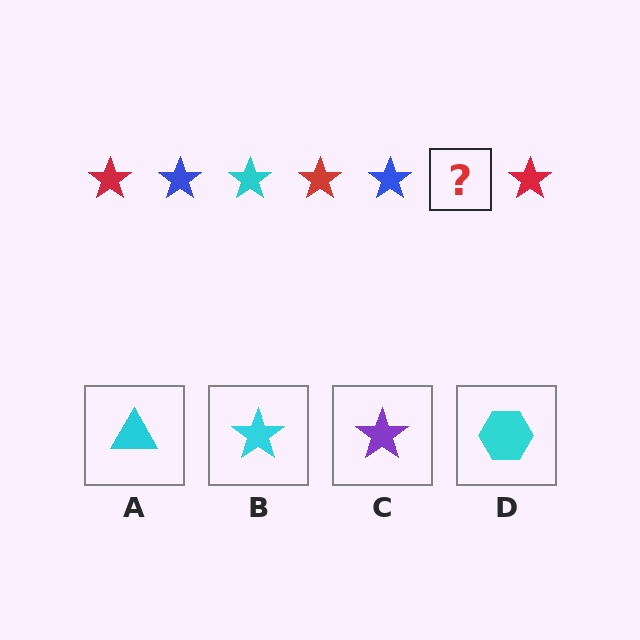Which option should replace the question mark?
Option B.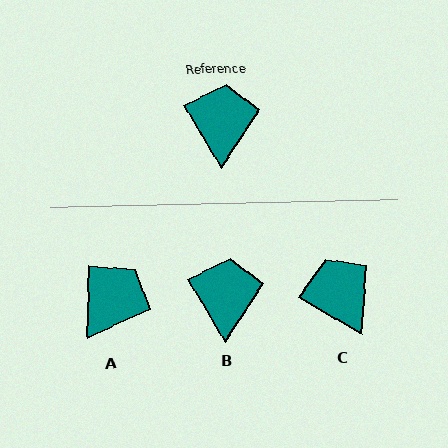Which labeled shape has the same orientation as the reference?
B.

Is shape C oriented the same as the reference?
No, it is off by about 29 degrees.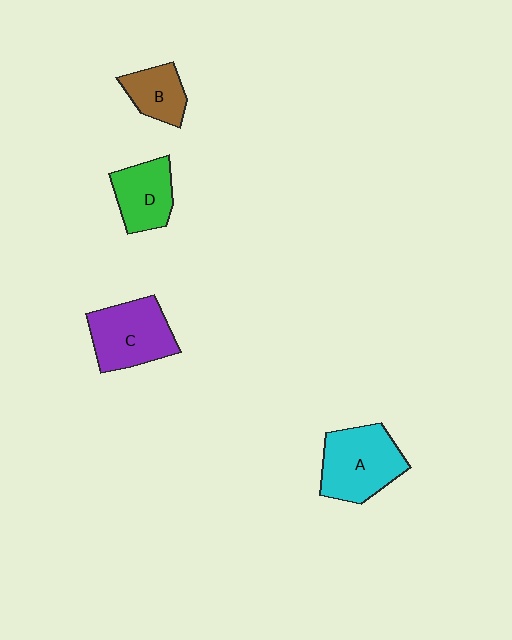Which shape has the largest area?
Shape A (cyan).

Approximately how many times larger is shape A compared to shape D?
Approximately 1.4 times.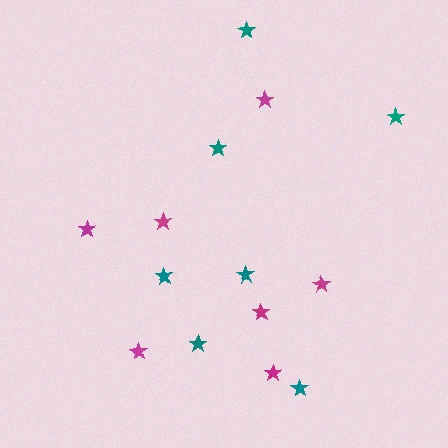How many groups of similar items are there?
There are 2 groups: one group of teal stars (7) and one group of magenta stars (7).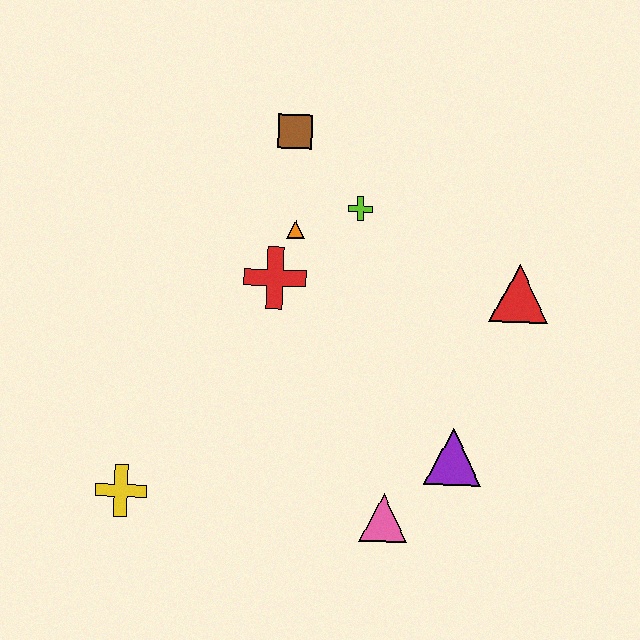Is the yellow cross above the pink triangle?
Yes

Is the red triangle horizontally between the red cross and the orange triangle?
No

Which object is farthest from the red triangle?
The yellow cross is farthest from the red triangle.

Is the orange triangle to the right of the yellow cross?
Yes